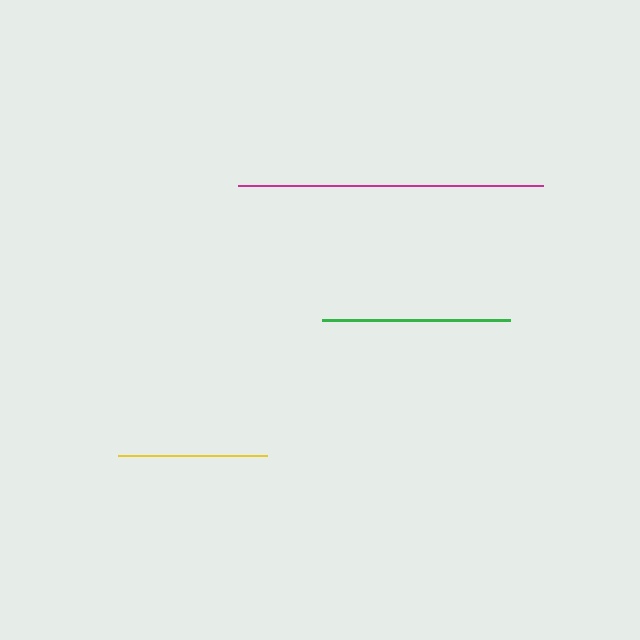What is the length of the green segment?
The green segment is approximately 188 pixels long.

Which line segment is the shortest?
The yellow line is the shortest at approximately 149 pixels.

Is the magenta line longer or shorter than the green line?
The magenta line is longer than the green line.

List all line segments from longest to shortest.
From longest to shortest: magenta, green, yellow.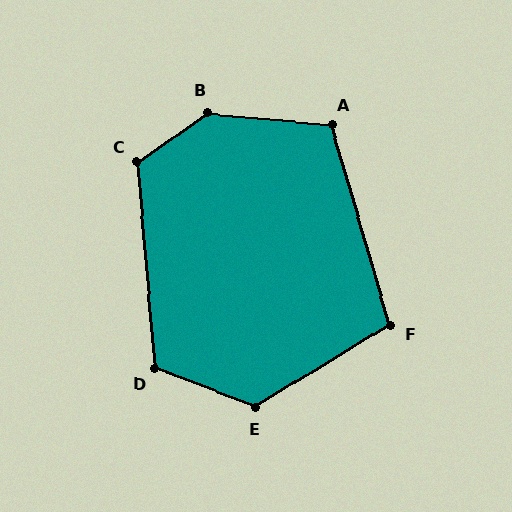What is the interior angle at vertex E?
Approximately 127 degrees (obtuse).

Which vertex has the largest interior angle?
B, at approximately 139 degrees.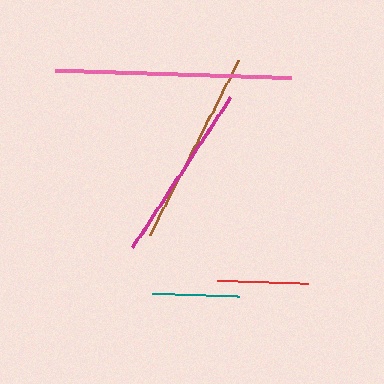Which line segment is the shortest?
The teal line is the shortest at approximately 87 pixels.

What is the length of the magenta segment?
The magenta segment is approximately 179 pixels long.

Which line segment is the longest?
The pink line is the longest at approximately 235 pixels.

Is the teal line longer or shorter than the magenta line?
The magenta line is longer than the teal line.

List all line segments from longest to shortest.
From longest to shortest: pink, brown, magenta, red, teal.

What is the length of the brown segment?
The brown segment is approximately 196 pixels long.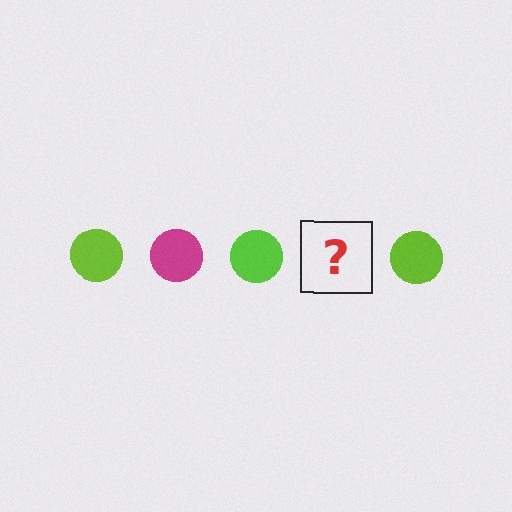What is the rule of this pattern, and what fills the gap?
The rule is that the pattern cycles through lime, magenta circles. The gap should be filled with a magenta circle.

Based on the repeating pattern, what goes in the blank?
The blank should be a magenta circle.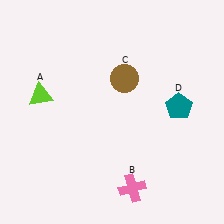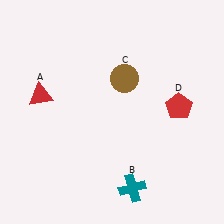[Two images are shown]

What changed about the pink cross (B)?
In Image 1, B is pink. In Image 2, it changed to teal.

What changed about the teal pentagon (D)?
In Image 1, D is teal. In Image 2, it changed to red.